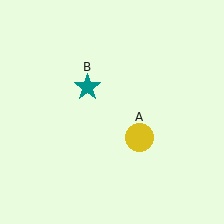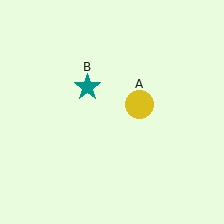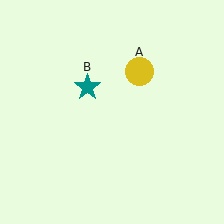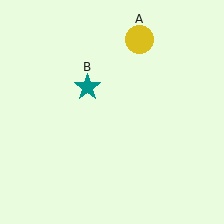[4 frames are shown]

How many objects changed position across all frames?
1 object changed position: yellow circle (object A).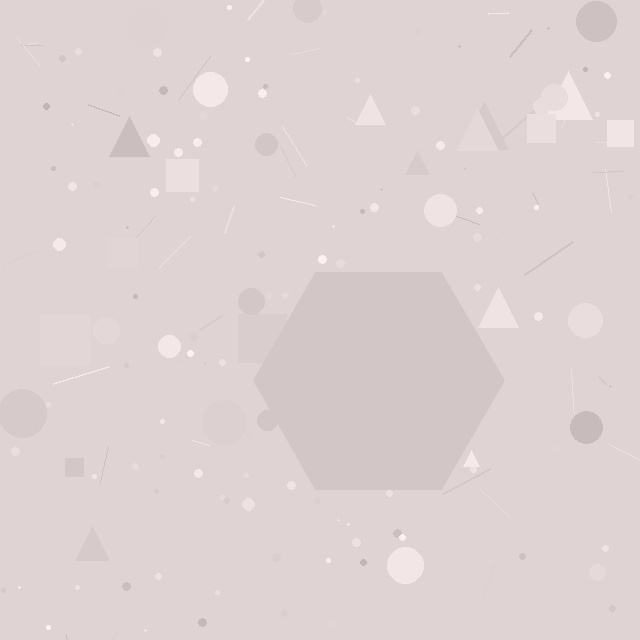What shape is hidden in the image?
A hexagon is hidden in the image.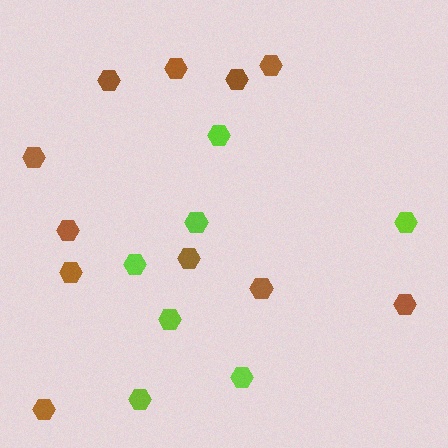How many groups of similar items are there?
There are 2 groups: one group of brown hexagons (11) and one group of lime hexagons (7).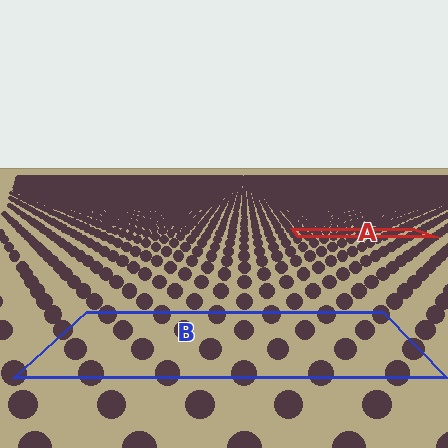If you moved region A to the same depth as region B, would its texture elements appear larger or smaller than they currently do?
They would appear larger. At a closer depth, the same texture elements are projected at a bigger on-screen size.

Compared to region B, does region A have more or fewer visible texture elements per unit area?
Region A has more texture elements per unit area — they are packed more densely because it is farther away.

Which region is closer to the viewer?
Region B is closer. The texture elements there are larger and more spread out.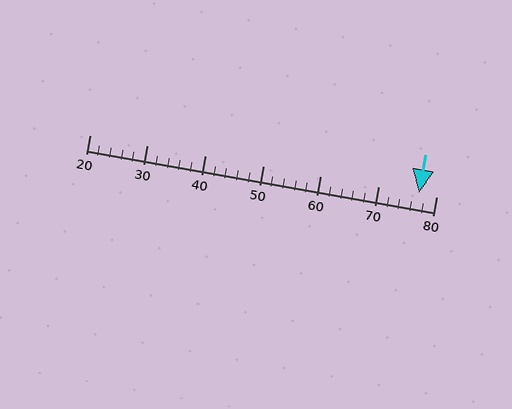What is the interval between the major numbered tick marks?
The major tick marks are spaced 10 units apart.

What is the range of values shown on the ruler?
The ruler shows values from 20 to 80.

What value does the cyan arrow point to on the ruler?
The cyan arrow points to approximately 77.